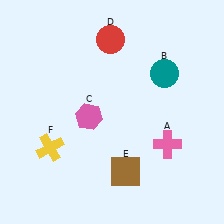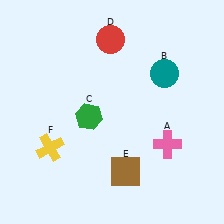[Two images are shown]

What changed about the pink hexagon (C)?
In Image 1, C is pink. In Image 2, it changed to green.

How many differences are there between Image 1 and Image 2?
There is 1 difference between the two images.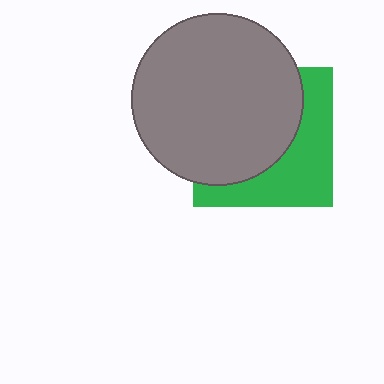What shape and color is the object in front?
The object in front is a gray circle.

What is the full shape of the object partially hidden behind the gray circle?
The partially hidden object is a green square.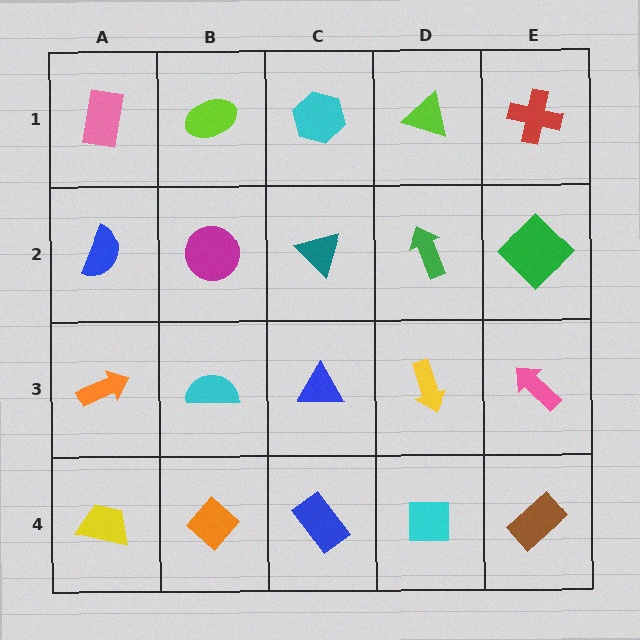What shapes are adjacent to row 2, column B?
A lime ellipse (row 1, column B), a cyan semicircle (row 3, column B), a blue semicircle (row 2, column A), a teal triangle (row 2, column C).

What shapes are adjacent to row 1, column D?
A green arrow (row 2, column D), a cyan hexagon (row 1, column C), a red cross (row 1, column E).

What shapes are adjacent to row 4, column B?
A cyan semicircle (row 3, column B), a yellow trapezoid (row 4, column A), a blue rectangle (row 4, column C).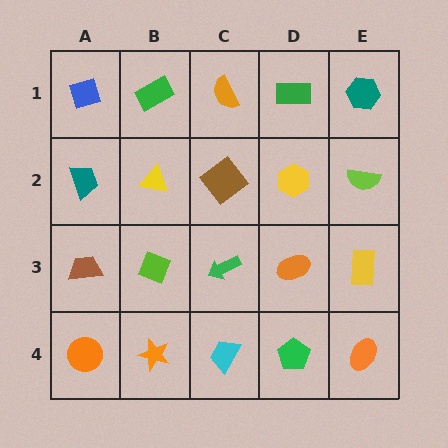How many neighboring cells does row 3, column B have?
4.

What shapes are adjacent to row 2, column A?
A blue diamond (row 1, column A), a brown trapezoid (row 3, column A), a yellow triangle (row 2, column B).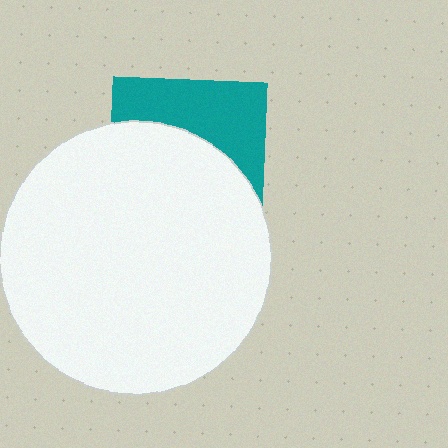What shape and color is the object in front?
The object in front is a white circle.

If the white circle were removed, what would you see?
You would see the complete teal square.